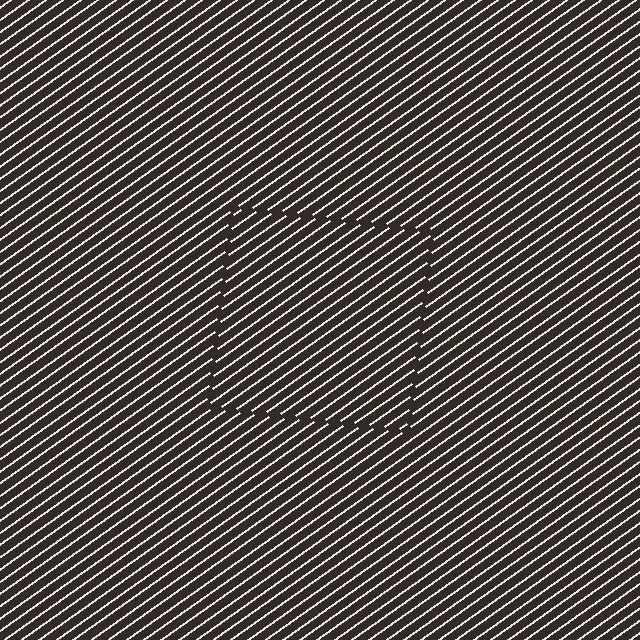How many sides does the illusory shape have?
4 sides — the line-ends trace a square.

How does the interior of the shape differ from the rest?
The interior of the shape contains the same grating, shifted by half a period — the contour is defined by the phase discontinuity where line-ends from the inner and outer gratings abut.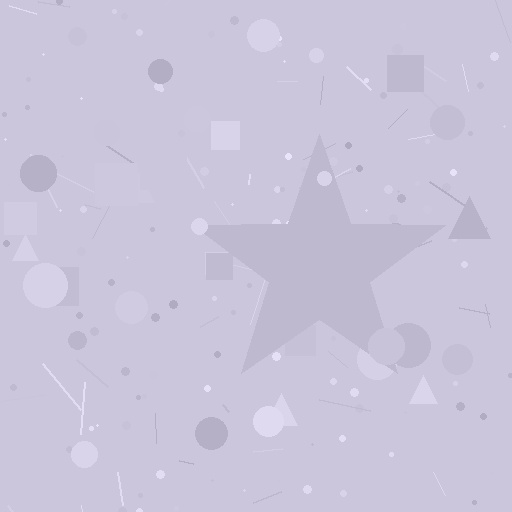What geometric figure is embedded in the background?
A star is embedded in the background.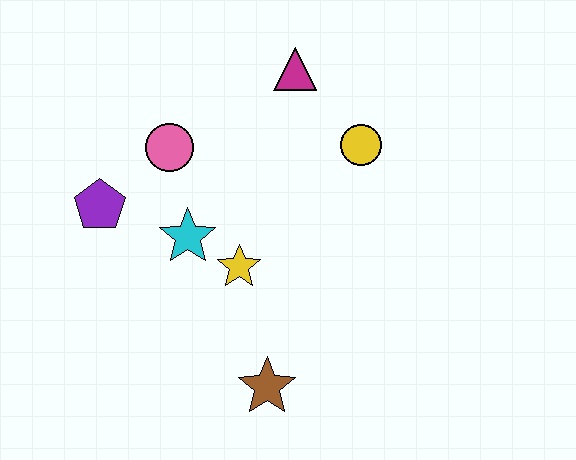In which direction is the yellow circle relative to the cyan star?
The yellow circle is to the right of the cyan star.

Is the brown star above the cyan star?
No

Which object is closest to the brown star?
The yellow star is closest to the brown star.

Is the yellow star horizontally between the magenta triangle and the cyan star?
Yes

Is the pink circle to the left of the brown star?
Yes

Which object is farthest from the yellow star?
The magenta triangle is farthest from the yellow star.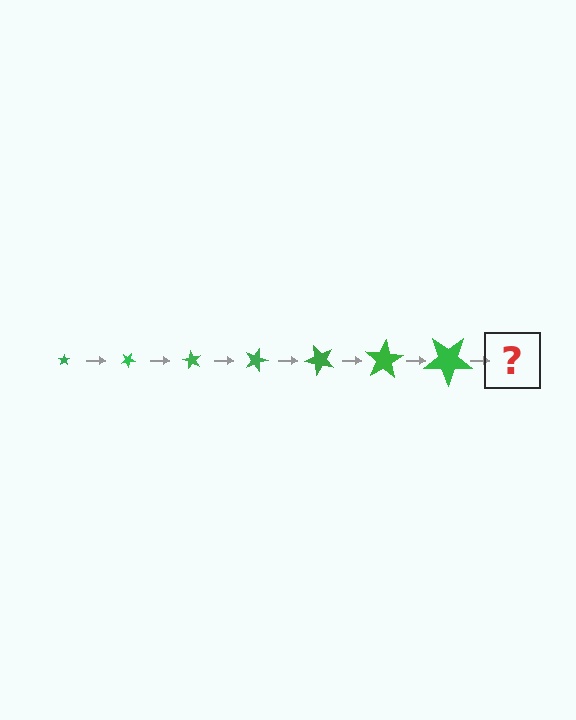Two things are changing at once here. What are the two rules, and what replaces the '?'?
The two rules are that the star grows larger each step and it rotates 30 degrees each step. The '?' should be a star, larger than the previous one and rotated 210 degrees from the start.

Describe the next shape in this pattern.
It should be a star, larger than the previous one and rotated 210 degrees from the start.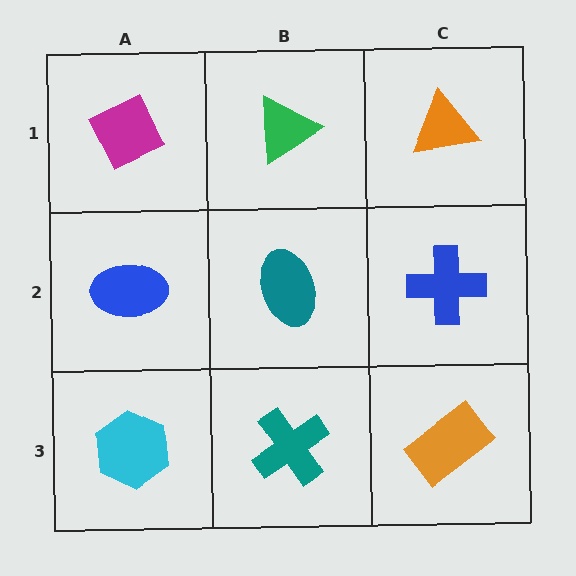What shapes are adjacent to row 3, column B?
A teal ellipse (row 2, column B), a cyan hexagon (row 3, column A), an orange rectangle (row 3, column C).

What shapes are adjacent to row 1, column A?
A blue ellipse (row 2, column A), a green triangle (row 1, column B).